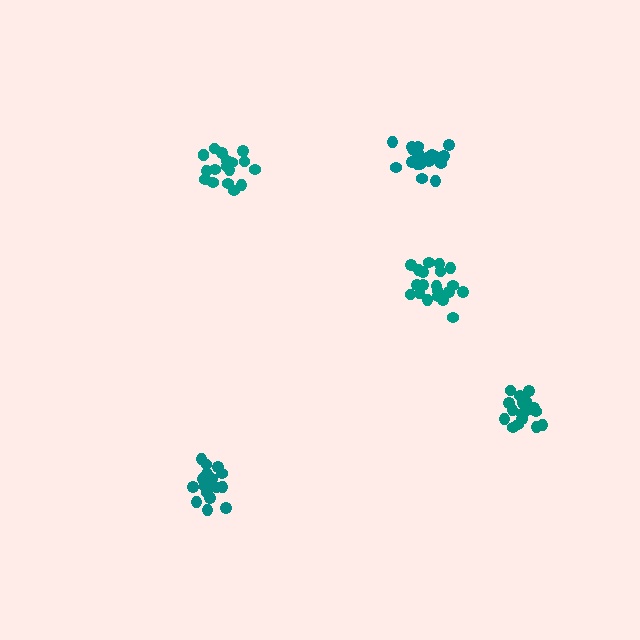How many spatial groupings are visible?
There are 5 spatial groupings.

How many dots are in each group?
Group 1: 19 dots, Group 2: 20 dots, Group 3: 20 dots, Group 4: 18 dots, Group 5: 20 dots (97 total).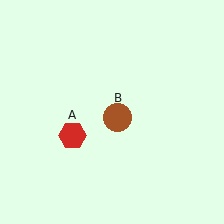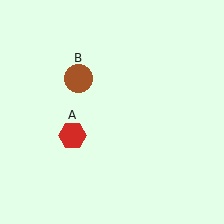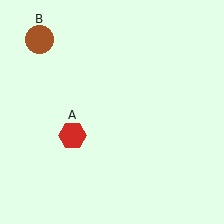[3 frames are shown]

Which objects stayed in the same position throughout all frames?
Red hexagon (object A) remained stationary.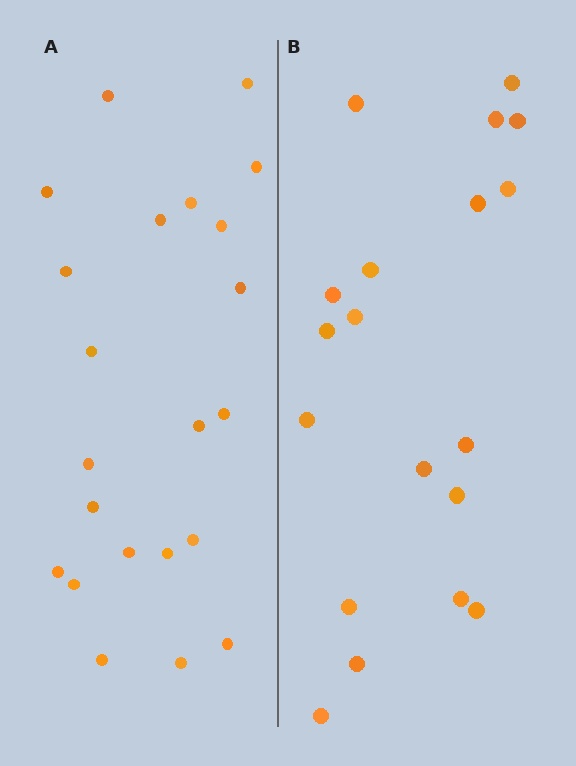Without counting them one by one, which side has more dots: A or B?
Region A (the left region) has more dots.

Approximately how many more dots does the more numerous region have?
Region A has just a few more — roughly 2 or 3 more dots than region B.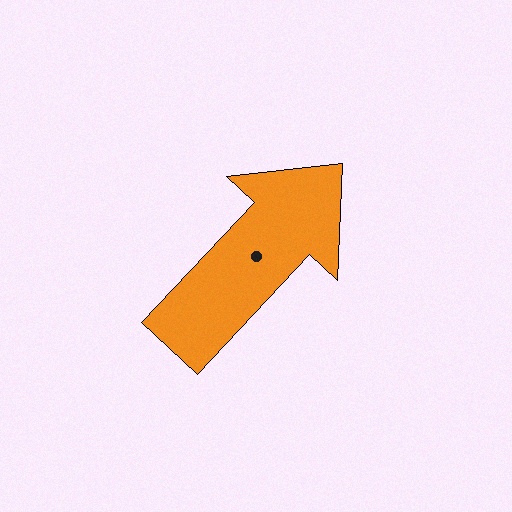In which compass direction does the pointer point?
Northeast.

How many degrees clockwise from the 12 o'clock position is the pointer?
Approximately 43 degrees.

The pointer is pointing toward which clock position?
Roughly 1 o'clock.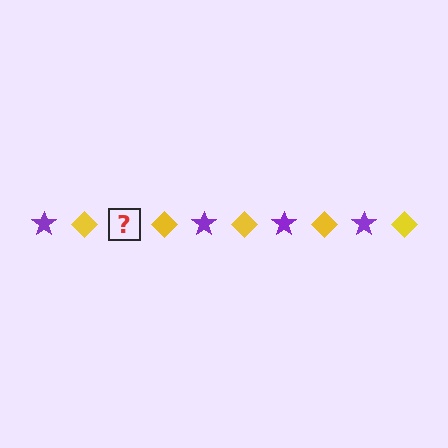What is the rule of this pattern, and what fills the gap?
The rule is that the pattern alternates between purple star and yellow diamond. The gap should be filled with a purple star.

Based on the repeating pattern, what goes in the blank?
The blank should be a purple star.